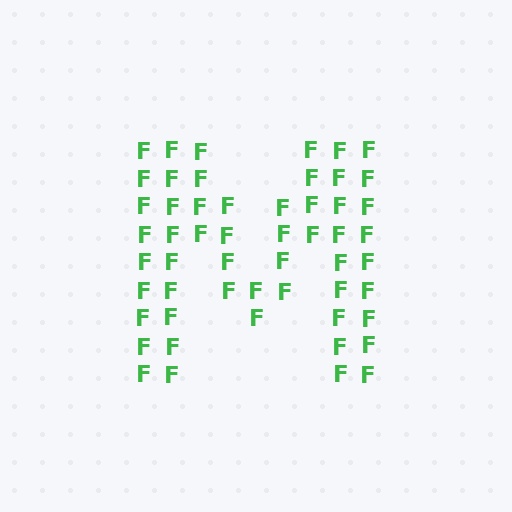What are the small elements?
The small elements are letter F's.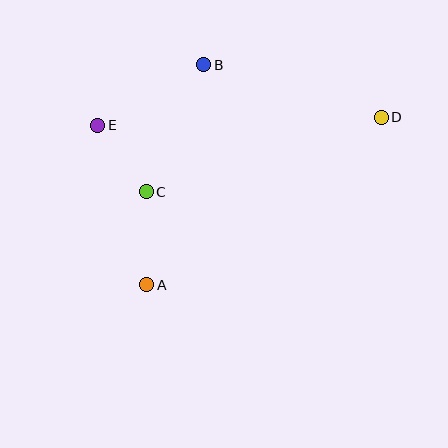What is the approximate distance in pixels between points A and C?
The distance between A and C is approximately 93 pixels.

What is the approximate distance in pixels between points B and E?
The distance between B and E is approximately 122 pixels.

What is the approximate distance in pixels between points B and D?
The distance between B and D is approximately 185 pixels.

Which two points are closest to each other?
Points C and E are closest to each other.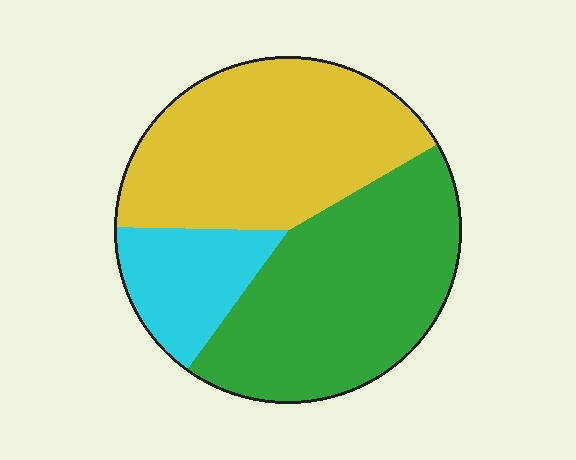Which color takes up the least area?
Cyan, at roughly 15%.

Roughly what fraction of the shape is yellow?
Yellow takes up between a quarter and a half of the shape.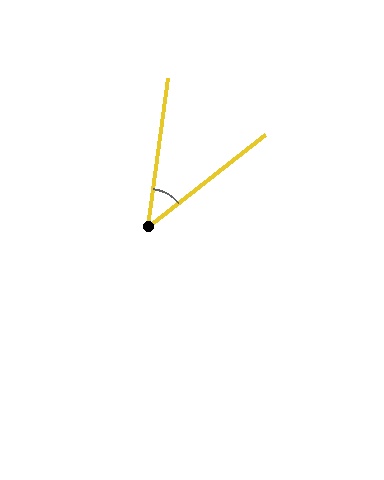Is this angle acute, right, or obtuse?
It is acute.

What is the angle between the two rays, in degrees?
Approximately 44 degrees.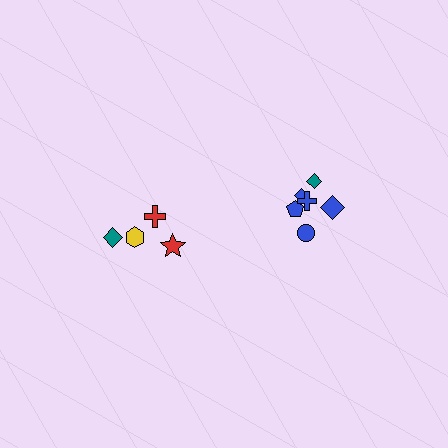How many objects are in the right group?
There are 6 objects.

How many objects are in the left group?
There are 4 objects.